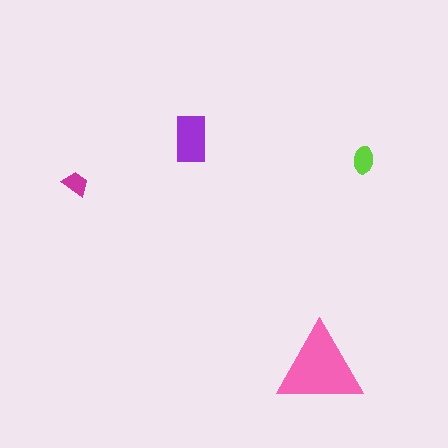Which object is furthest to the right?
The lime ellipse is rightmost.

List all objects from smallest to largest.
The magenta trapezoid, the lime ellipse, the purple rectangle, the pink triangle.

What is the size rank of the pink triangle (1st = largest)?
1st.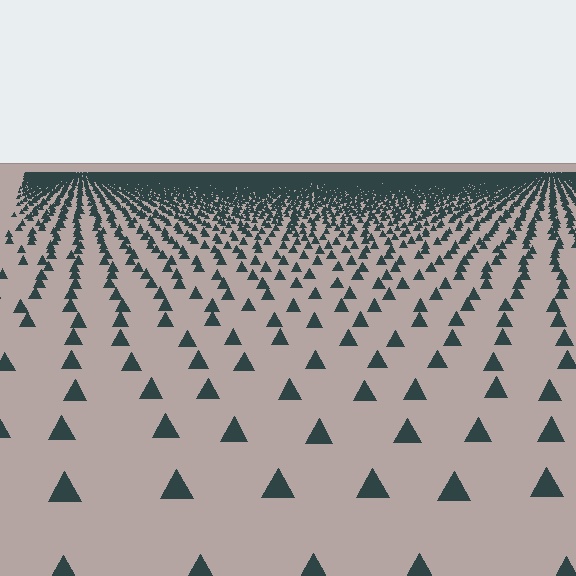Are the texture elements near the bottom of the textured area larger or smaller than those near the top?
Larger. Near the bottom, elements are closer to the viewer and appear at a bigger on-screen size.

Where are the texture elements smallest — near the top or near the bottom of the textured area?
Near the top.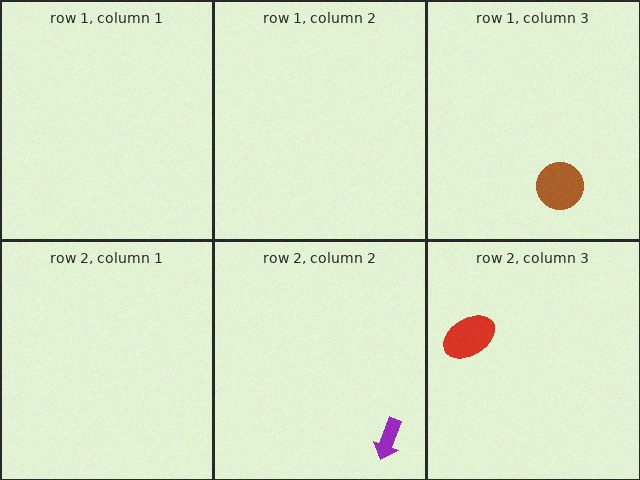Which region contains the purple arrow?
The row 2, column 2 region.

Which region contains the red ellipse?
The row 2, column 3 region.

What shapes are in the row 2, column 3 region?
The red ellipse.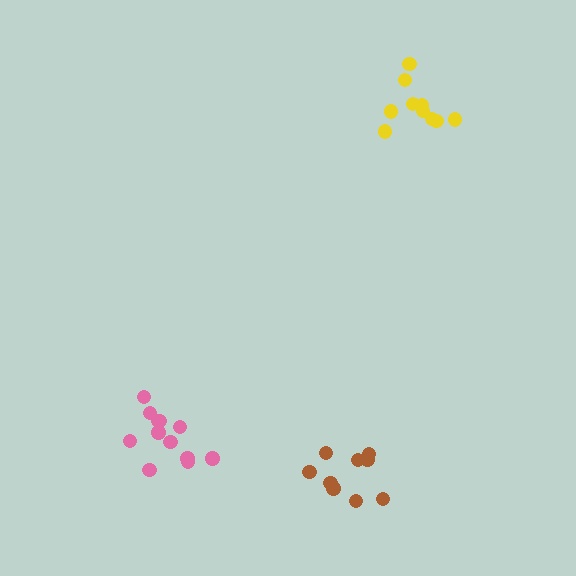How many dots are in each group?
Group 1: 12 dots, Group 2: 10 dots, Group 3: 9 dots (31 total).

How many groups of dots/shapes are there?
There are 3 groups.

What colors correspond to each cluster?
The clusters are colored: pink, yellow, brown.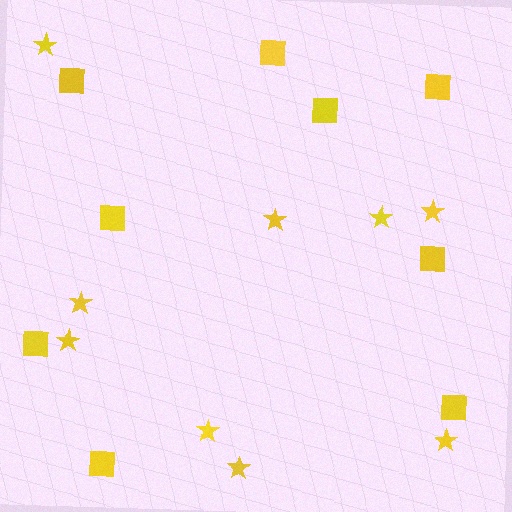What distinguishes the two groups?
There are 2 groups: one group of squares (9) and one group of stars (9).